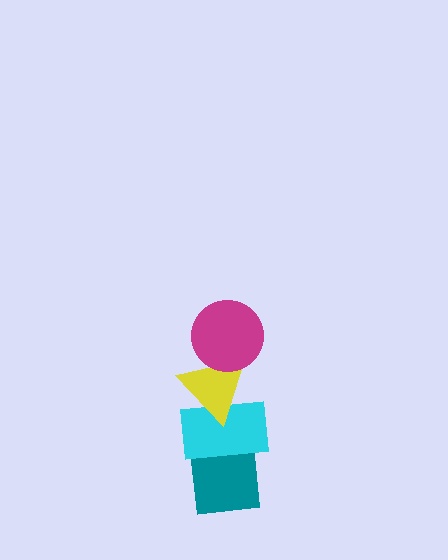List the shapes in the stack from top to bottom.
From top to bottom: the magenta circle, the yellow triangle, the cyan rectangle, the teal square.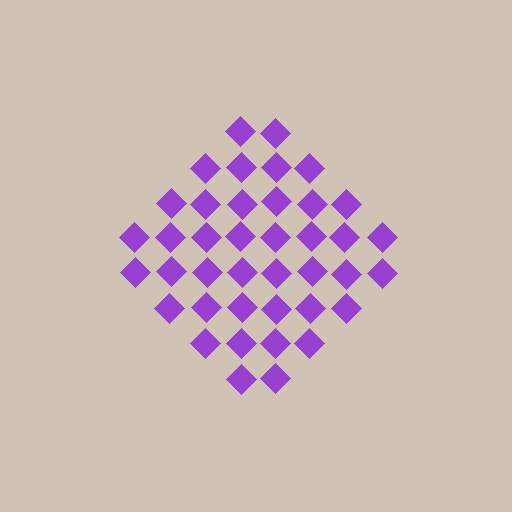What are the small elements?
The small elements are diamonds.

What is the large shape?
The large shape is a diamond.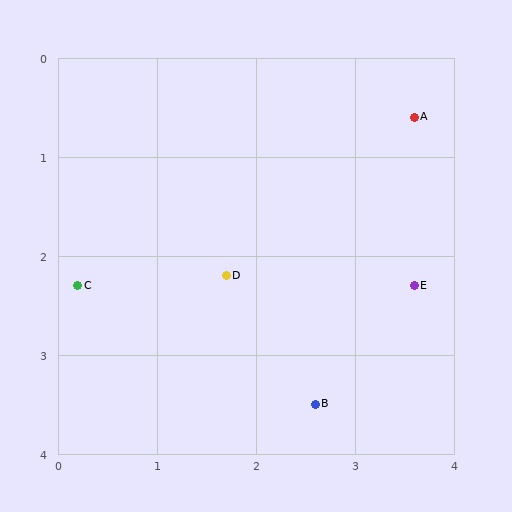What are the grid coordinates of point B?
Point B is at approximately (2.6, 3.5).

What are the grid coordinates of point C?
Point C is at approximately (0.2, 2.3).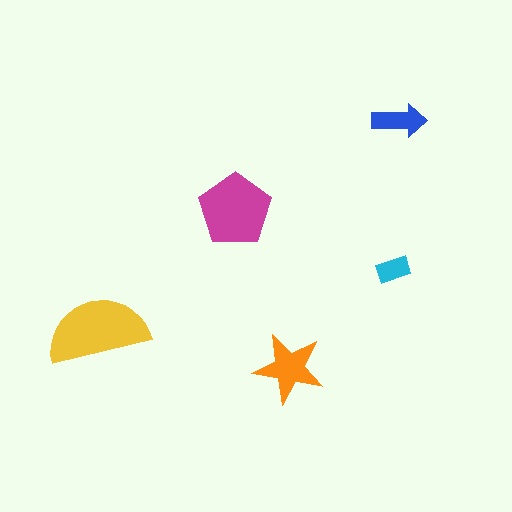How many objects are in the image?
There are 5 objects in the image.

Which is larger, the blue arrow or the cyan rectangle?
The blue arrow.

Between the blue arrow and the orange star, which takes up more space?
The orange star.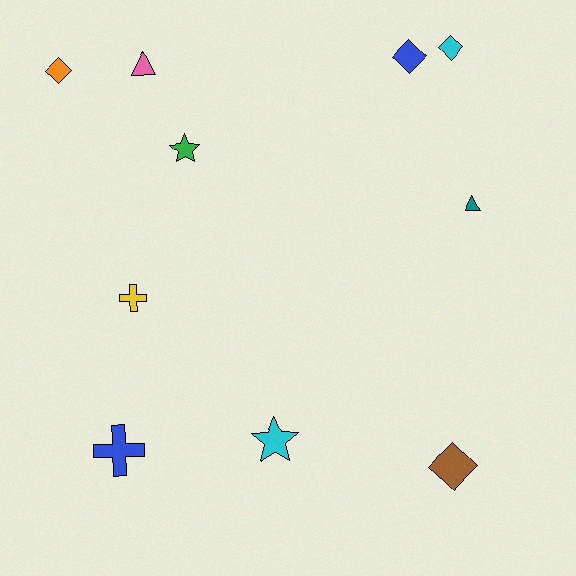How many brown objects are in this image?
There is 1 brown object.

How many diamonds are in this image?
There are 4 diamonds.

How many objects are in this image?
There are 10 objects.